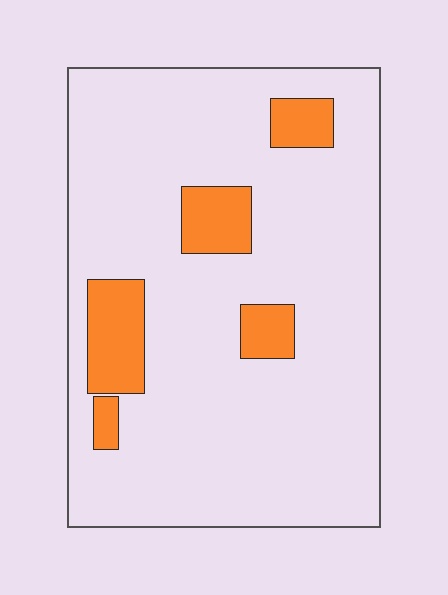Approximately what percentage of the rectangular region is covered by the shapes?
Approximately 15%.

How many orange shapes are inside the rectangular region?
5.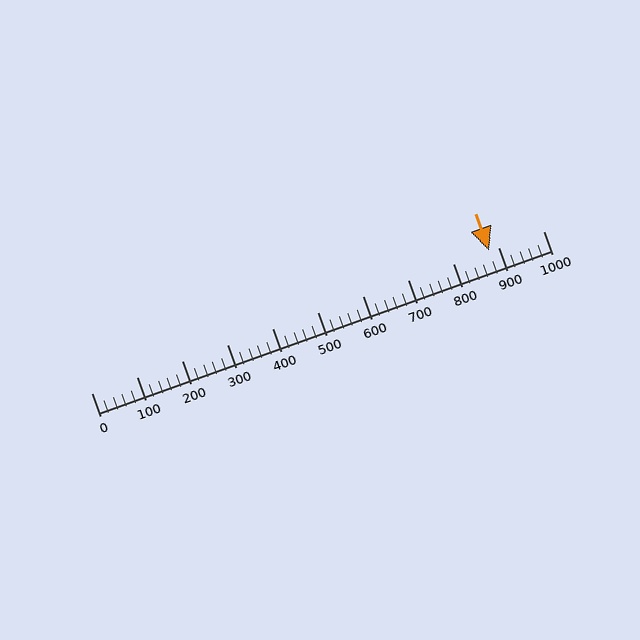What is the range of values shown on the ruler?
The ruler shows values from 0 to 1000.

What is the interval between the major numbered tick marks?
The major tick marks are spaced 100 units apart.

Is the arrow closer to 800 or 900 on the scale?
The arrow is closer to 900.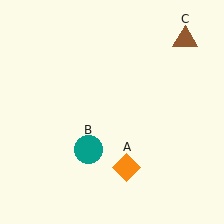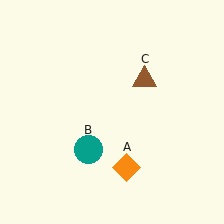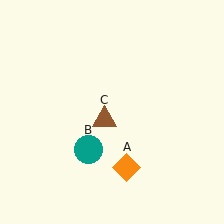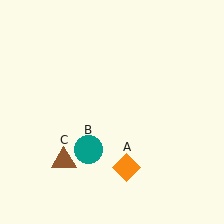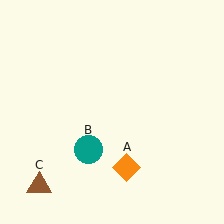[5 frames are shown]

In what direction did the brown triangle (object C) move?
The brown triangle (object C) moved down and to the left.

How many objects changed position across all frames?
1 object changed position: brown triangle (object C).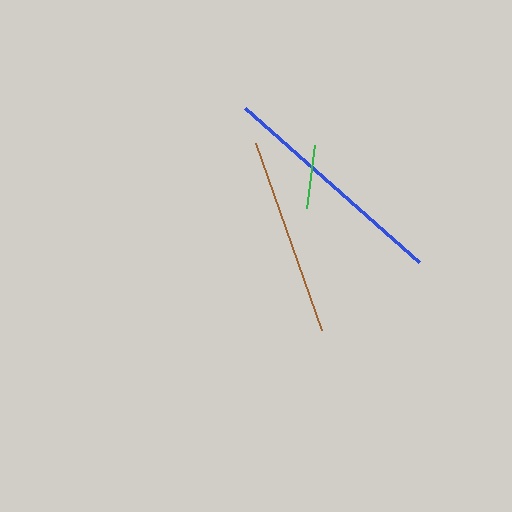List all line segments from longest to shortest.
From longest to shortest: blue, brown, green.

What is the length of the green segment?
The green segment is approximately 63 pixels long.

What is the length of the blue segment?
The blue segment is approximately 232 pixels long.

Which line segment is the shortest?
The green line is the shortest at approximately 63 pixels.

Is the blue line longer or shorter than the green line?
The blue line is longer than the green line.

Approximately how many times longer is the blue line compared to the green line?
The blue line is approximately 3.7 times the length of the green line.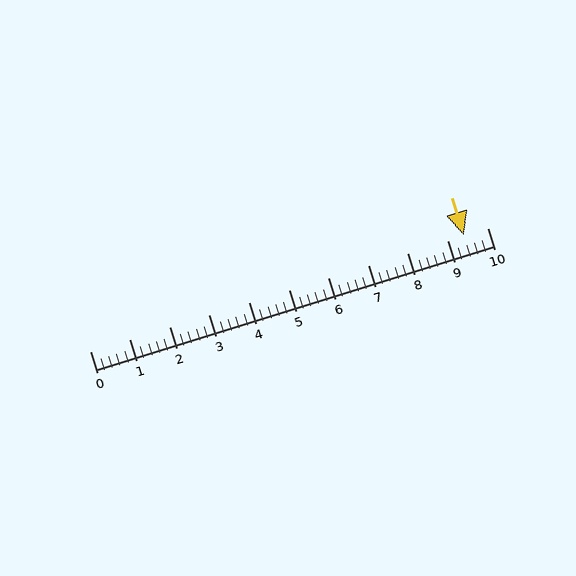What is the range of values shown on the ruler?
The ruler shows values from 0 to 10.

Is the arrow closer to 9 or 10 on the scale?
The arrow is closer to 9.